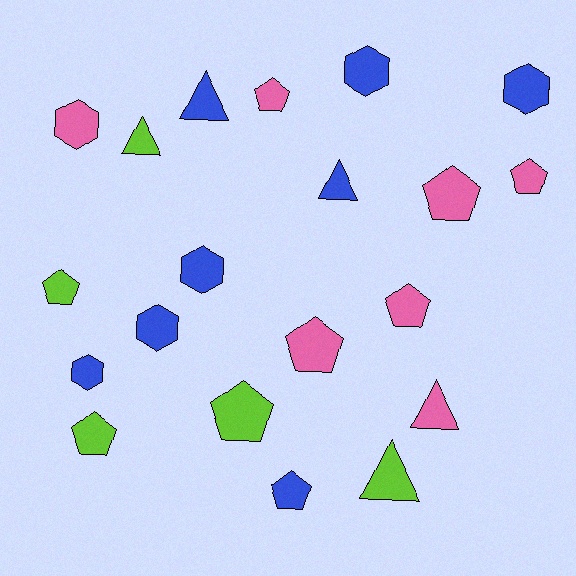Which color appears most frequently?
Blue, with 8 objects.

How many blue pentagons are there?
There is 1 blue pentagon.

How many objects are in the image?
There are 20 objects.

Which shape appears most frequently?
Pentagon, with 9 objects.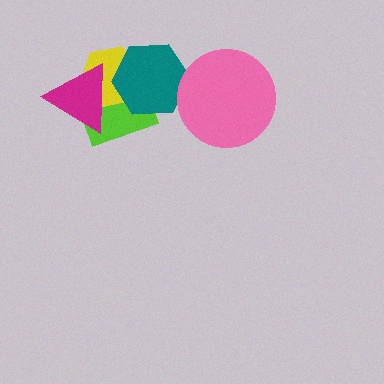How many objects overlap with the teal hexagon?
4 objects overlap with the teal hexagon.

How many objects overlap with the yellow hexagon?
3 objects overlap with the yellow hexagon.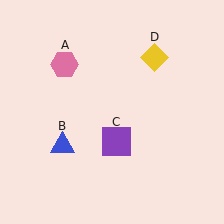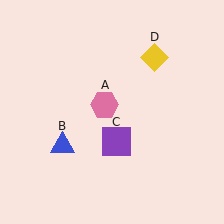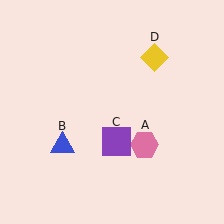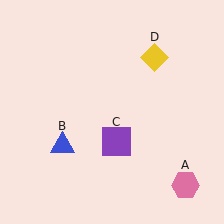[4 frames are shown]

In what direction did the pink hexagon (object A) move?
The pink hexagon (object A) moved down and to the right.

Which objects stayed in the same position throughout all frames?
Blue triangle (object B) and purple square (object C) and yellow diamond (object D) remained stationary.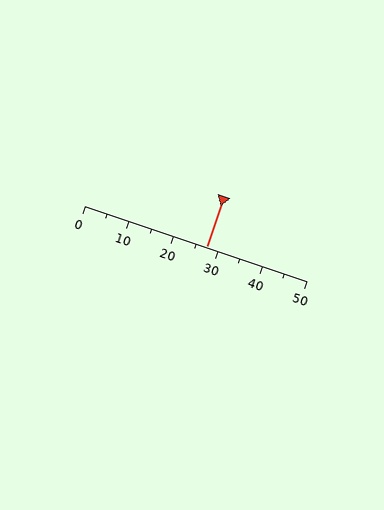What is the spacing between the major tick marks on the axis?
The major ticks are spaced 10 apart.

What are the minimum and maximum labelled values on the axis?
The axis runs from 0 to 50.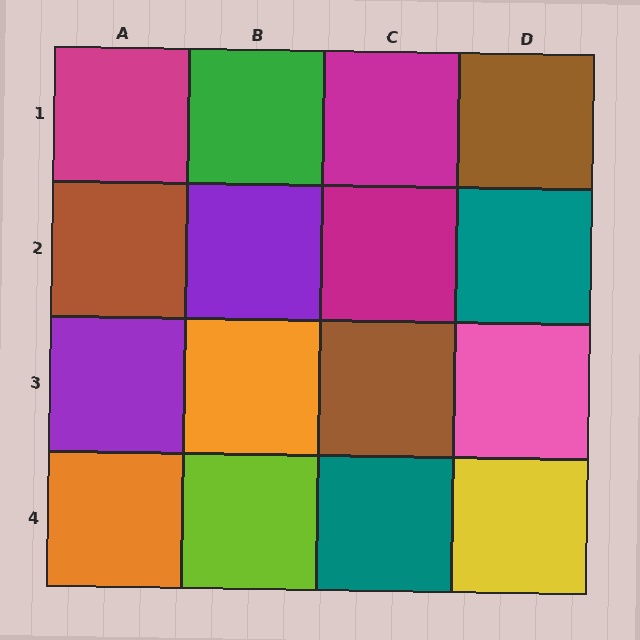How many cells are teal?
2 cells are teal.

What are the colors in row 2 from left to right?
Brown, purple, magenta, teal.